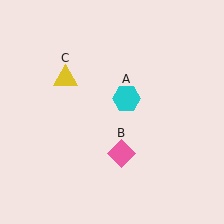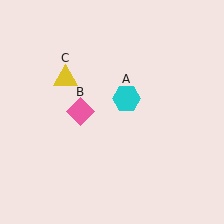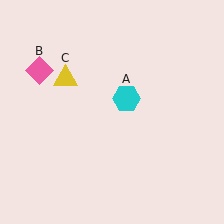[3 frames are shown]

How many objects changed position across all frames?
1 object changed position: pink diamond (object B).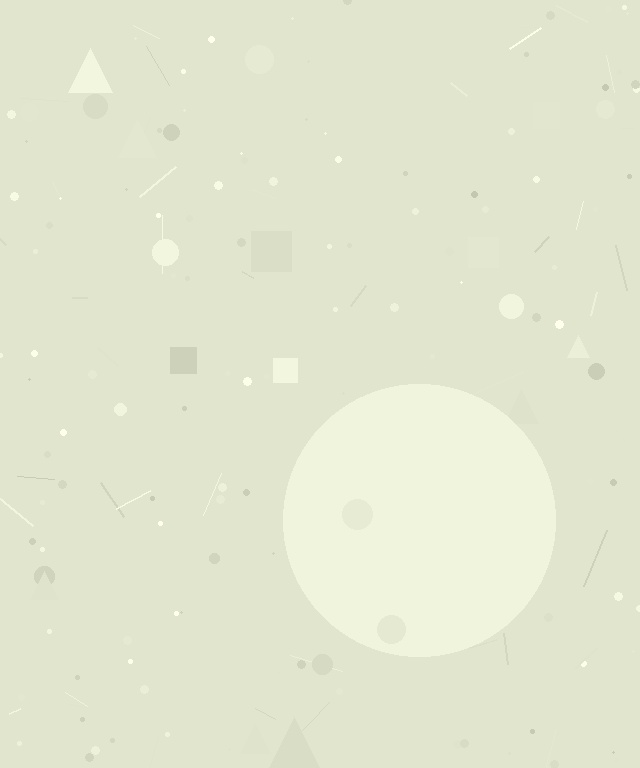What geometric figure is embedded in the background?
A circle is embedded in the background.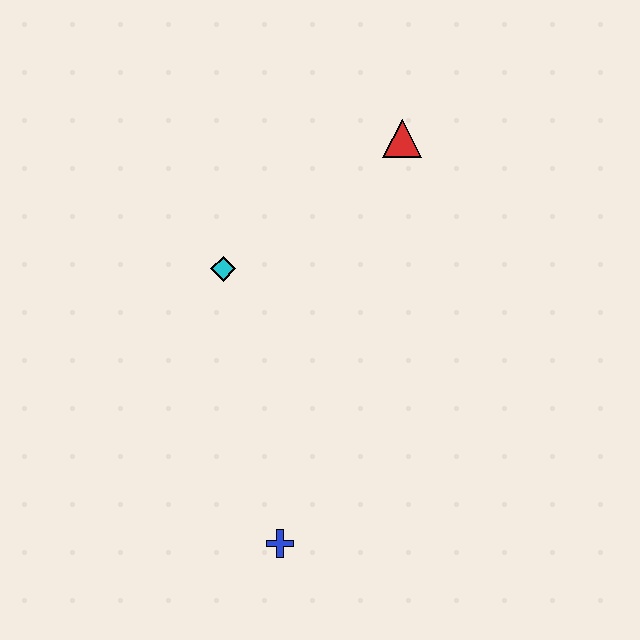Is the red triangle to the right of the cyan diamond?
Yes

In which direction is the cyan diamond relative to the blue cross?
The cyan diamond is above the blue cross.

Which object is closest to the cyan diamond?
The red triangle is closest to the cyan diamond.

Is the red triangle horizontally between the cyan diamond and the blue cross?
No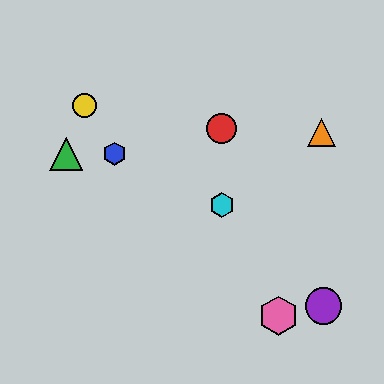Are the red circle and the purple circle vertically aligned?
No, the red circle is at x≈222 and the purple circle is at x≈323.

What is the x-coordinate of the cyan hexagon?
The cyan hexagon is at x≈222.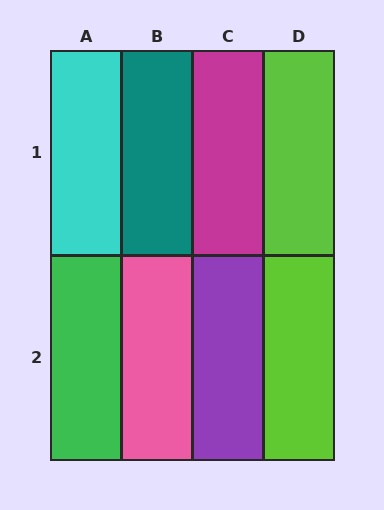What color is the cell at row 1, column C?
Magenta.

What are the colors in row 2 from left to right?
Green, pink, purple, lime.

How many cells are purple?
1 cell is purple.